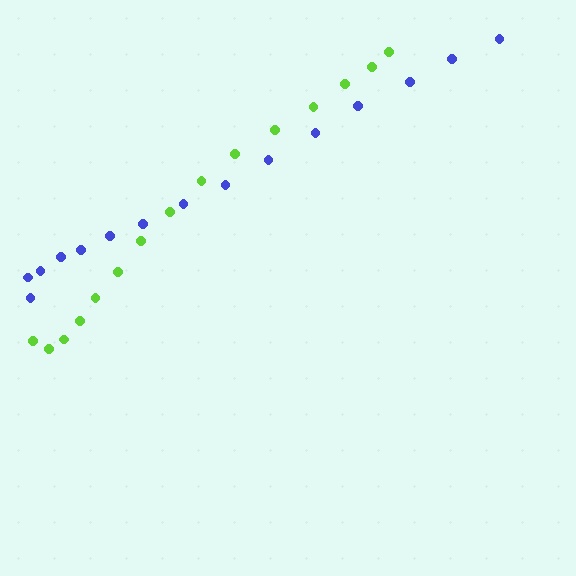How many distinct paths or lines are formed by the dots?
There are 2 distinct paths.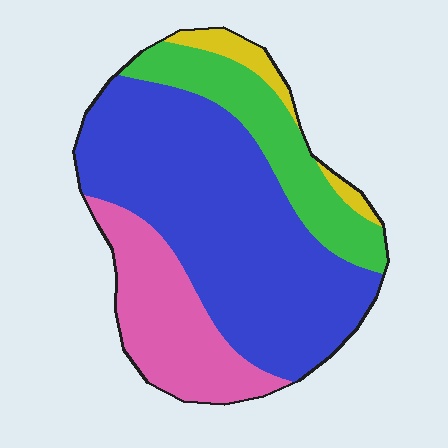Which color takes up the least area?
Yellow, at roughly 5%.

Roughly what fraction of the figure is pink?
Pink takes up about one fifth (1/5) of the figure.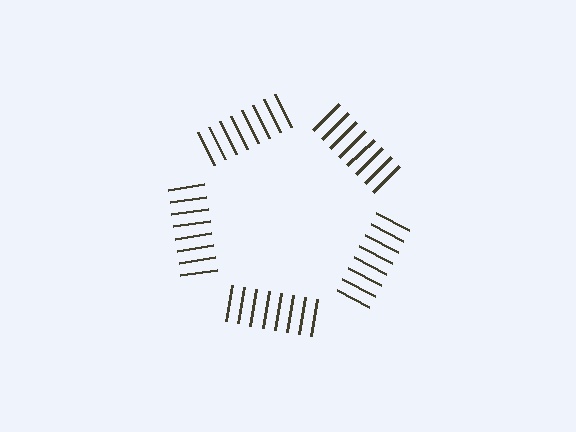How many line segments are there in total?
40 — 8 along each of the 5 edges.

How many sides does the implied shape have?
5 sides — the line-ends trace a pentagon.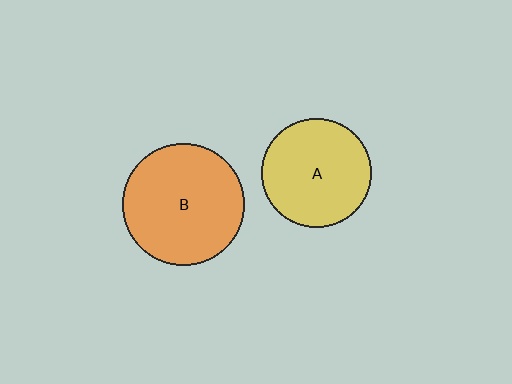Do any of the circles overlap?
No, none of the circles overlap.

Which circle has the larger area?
Circle B (orange).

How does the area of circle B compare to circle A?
Approximately 1.2 times.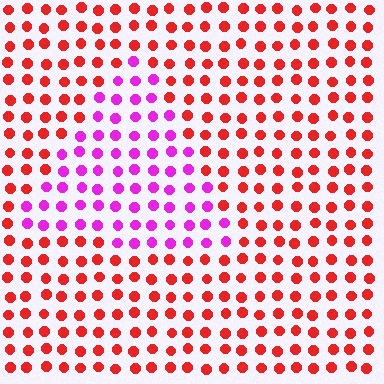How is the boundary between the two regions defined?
The boundary is defined purely by a slight shift in hue (about 59 degrees). Spacing, size, and orientation are identical on both sides.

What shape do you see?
I see a triangle.